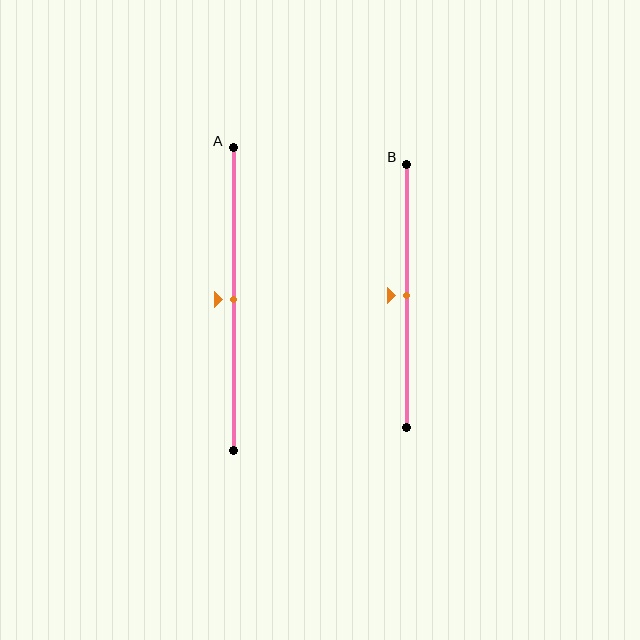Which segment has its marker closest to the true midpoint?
Segment A has its marker closest to the true midpoint.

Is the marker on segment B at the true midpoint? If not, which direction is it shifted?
Yes, the marker on segment B is at the true midpoint.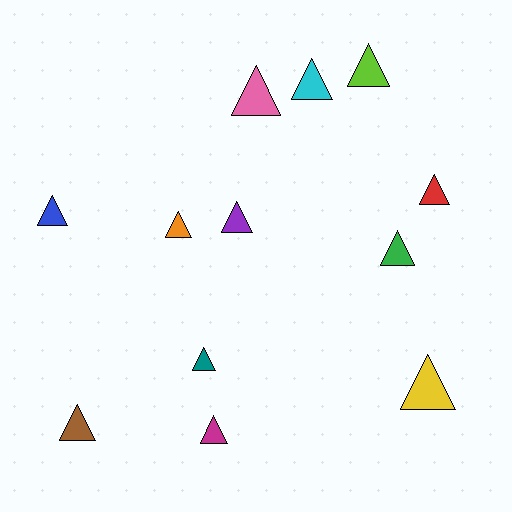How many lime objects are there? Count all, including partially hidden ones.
There is 1 lime object.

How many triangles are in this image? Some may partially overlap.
There are 12 triangles.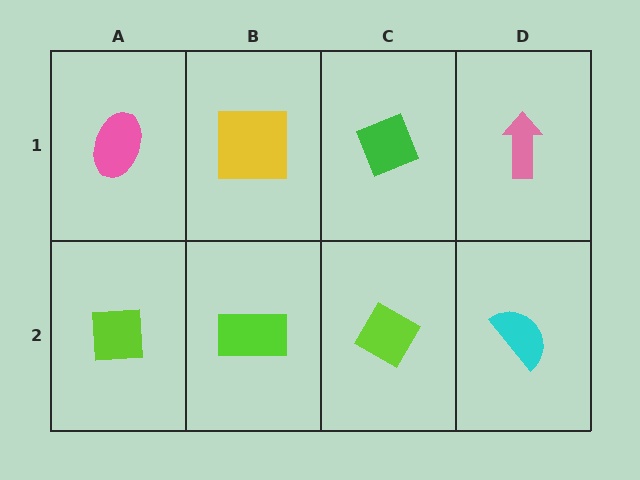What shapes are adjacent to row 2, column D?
A pink arrow (row 1, column D), a lime diamond (row 2, column C).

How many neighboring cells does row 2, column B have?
3.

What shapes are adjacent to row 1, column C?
A lime diamond (row 2, column C), a yellow square (row 1, column B), a pink arrow (row 1, column D).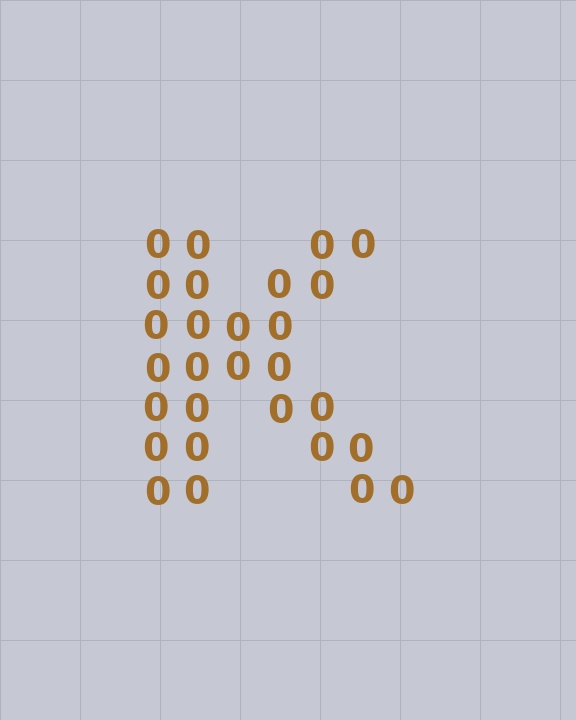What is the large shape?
The large shape is the letter K.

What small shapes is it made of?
It is made of small digit 0's.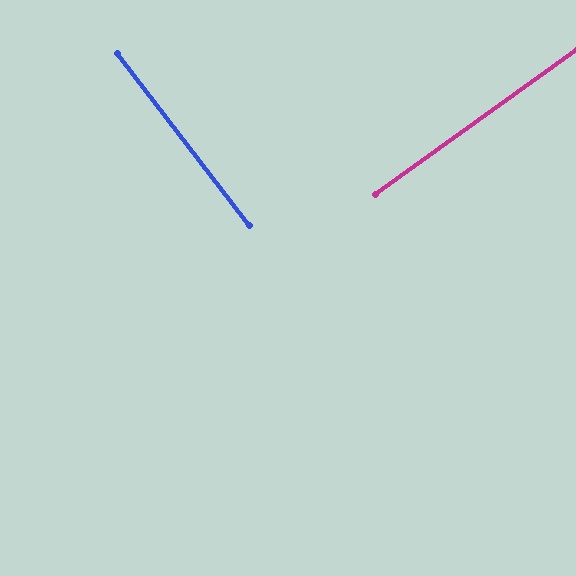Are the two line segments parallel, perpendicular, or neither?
Perpendicular — they meet at approximately 88°.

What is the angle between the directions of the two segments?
Approximately 88 degrees.